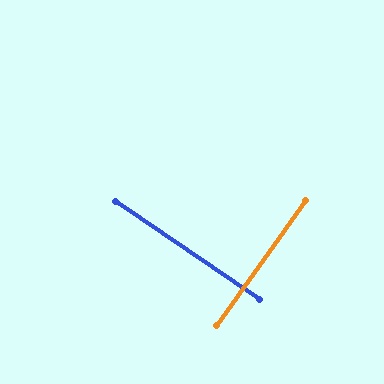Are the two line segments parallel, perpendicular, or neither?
Perpendicular — they meet at approximately 89°.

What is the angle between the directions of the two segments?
Approximately 89 degrees.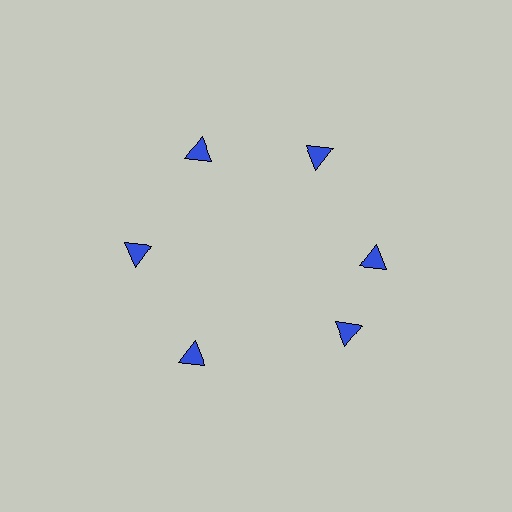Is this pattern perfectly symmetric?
No. The 6 blue triangles are arranged in a ring, but one element near the 5 o'clock position is rotated out of alignment along the ring, breaking the 6-fold rotational symmetry.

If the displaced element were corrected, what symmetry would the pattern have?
It would have 6-fold rotational symmetry — the pattern would map onto itself every 60 degrees.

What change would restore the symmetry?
The symmetry would be restored by rotating it back into even spacing with its neighbors so that all 6 triangles sit at equal angles and equal distance from the center.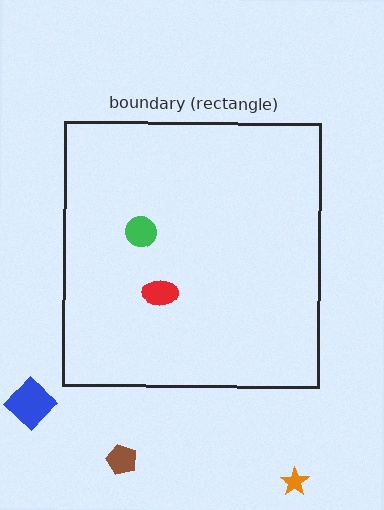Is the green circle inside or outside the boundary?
Inside.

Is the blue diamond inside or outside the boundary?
Outside.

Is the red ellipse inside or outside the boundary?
Inside.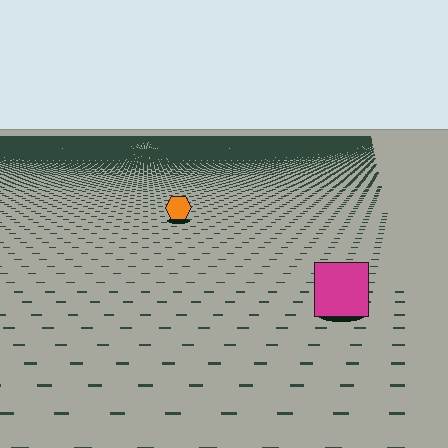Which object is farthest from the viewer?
The orange hexagon is farthest from the viewer. It appears smaller and the ground texture around it is denser.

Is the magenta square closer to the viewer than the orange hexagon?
Yes. The magenta square is closer — you can tell from the texture gradient: the ground texture is coarser near it.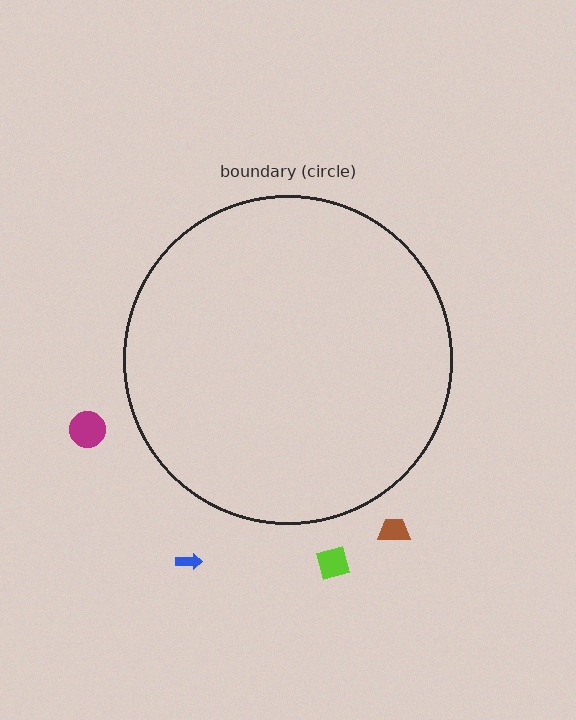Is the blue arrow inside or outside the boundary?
Outside.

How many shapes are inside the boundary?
0 inside, 4 outside.